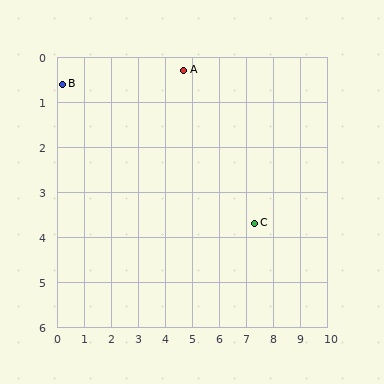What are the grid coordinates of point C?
Point C is at approximately (7.3, 3.7).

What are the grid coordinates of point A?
Point A is at approximately (4.7, 0.3).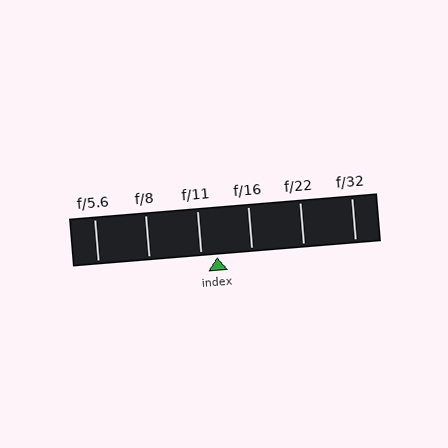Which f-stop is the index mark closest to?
The index mark is closest to f/11.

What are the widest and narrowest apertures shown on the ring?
The widest aperture shown is f/5.6 and the narrowest is f/32.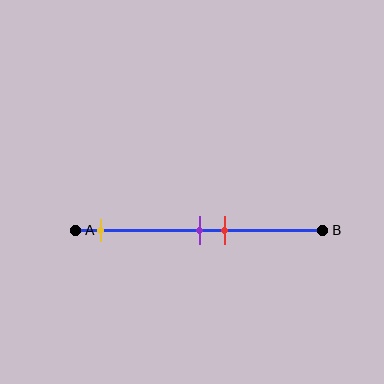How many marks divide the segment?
There are 3 marks dividing the segment.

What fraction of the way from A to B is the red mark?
The red mark is approximately 60% (0.6) of the way from A to B.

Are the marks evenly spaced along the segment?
No, the marks are not evenly spaced.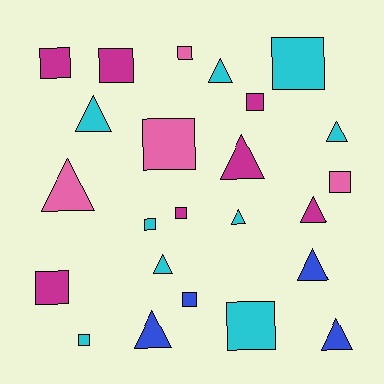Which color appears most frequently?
Cyan, with 9 objects.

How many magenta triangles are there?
There are 2 magenta triangles.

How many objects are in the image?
There are 24 objects.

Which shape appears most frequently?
Square, with 13 objects.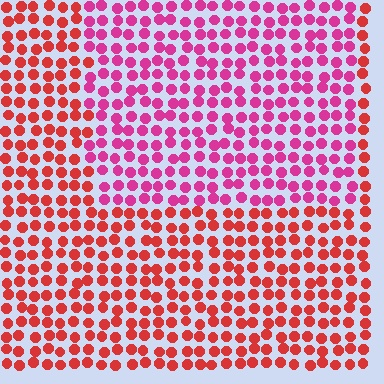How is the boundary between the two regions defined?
The boundary is defined purely by a slight shift in hue (about 37 degrees). Spacing, size, and orientation are identical on both sides.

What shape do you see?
I see a rectangle.